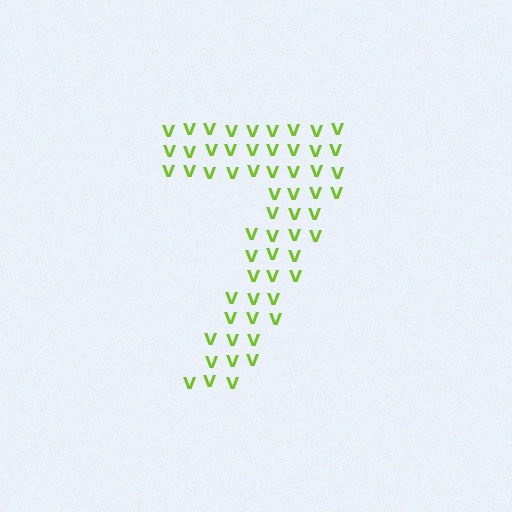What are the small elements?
The small elements are letter V's.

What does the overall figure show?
The overall figure shows the digit 7.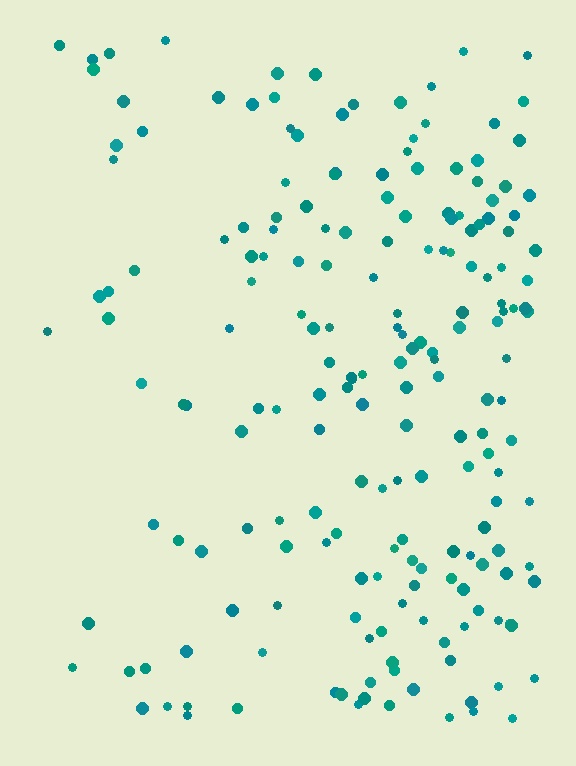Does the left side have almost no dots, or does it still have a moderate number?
Still a moderate number, just noticeably fewer than the right.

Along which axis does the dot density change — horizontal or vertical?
Horizontal.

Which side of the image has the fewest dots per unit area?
The left.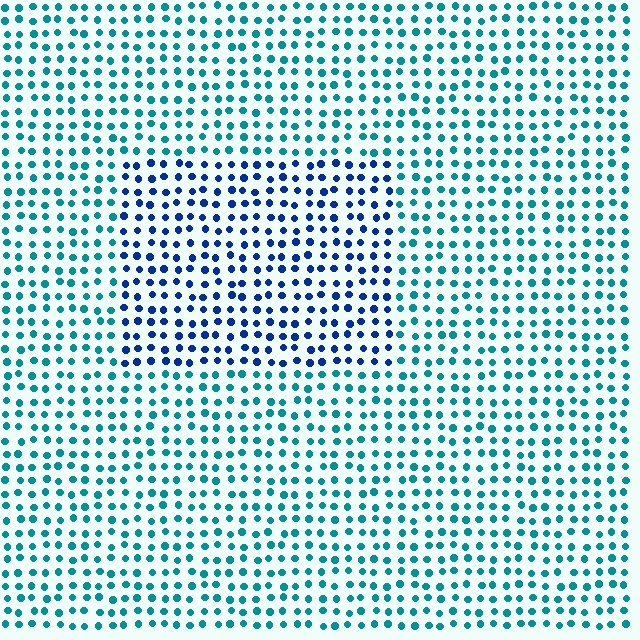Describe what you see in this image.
The image is filled with small teal elements in a uniform arrangement. A rectangle-shaped region is visible where the elements are tinted to a slightly different hue, forming a subtle color boundary.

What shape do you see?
I see a rectangle.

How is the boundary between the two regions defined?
The boundary is defined purely by a slight shift in hue (about 41 degrees). Spacing, size, and orientation are identical on both sides.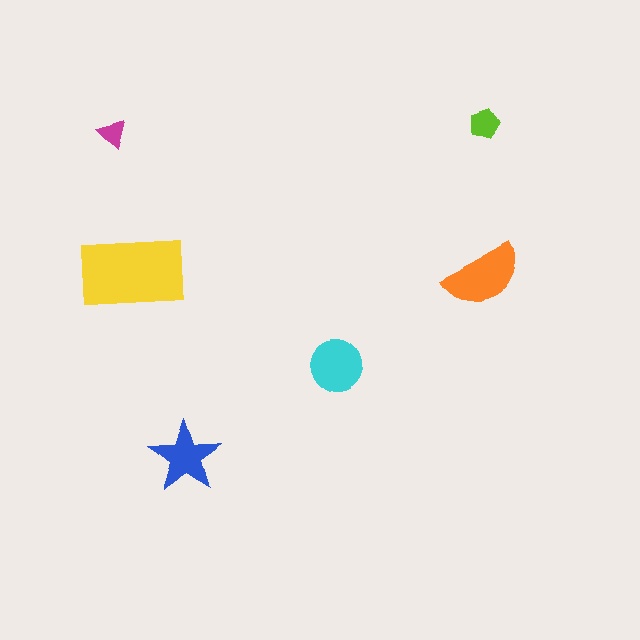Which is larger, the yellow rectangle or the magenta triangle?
The yellow rectangle.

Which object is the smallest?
The magenta triangle.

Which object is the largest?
The yellow rectangle.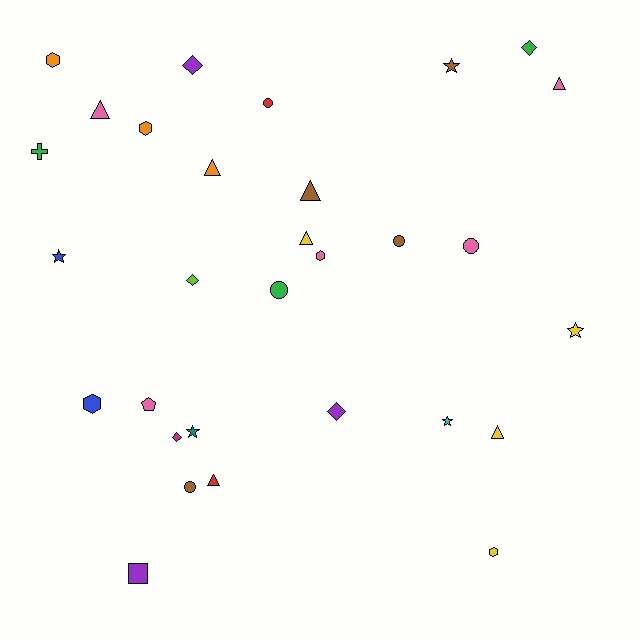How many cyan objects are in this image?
There is 1 cyan object.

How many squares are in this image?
There is 1 square.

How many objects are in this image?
There are 30 objects.